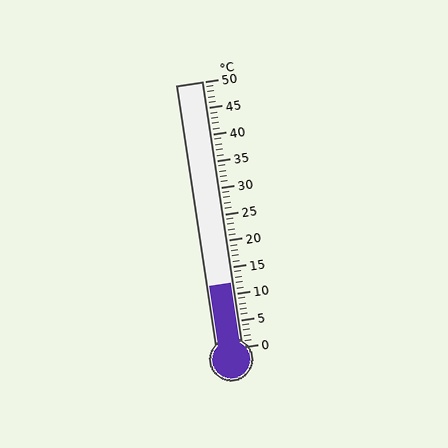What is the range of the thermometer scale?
The thermometer scale ranges from 0°C to 50°C.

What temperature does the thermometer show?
The thermometer shows approximately 12°C.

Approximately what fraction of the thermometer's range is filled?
The thermometer is filled to approximately 25% of its range.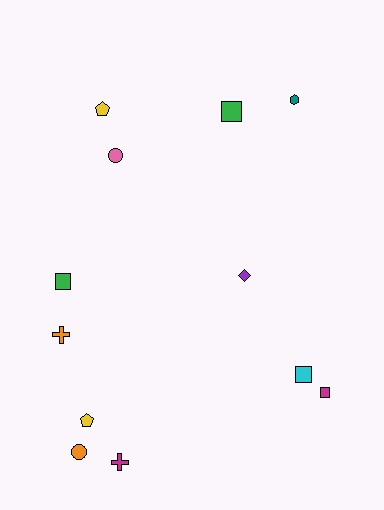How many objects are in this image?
There are 12 objects.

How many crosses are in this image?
There are 2 crosses.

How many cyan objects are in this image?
There is 1 cyan object.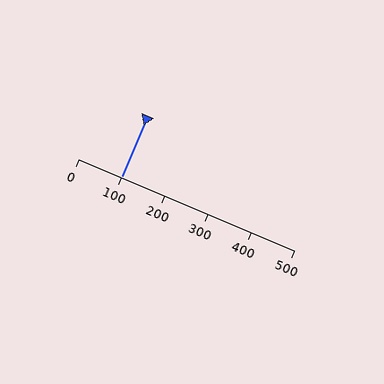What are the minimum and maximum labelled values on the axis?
The axis runs from 0 to 500.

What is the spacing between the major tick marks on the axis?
The major ticks are spaced 100 apart.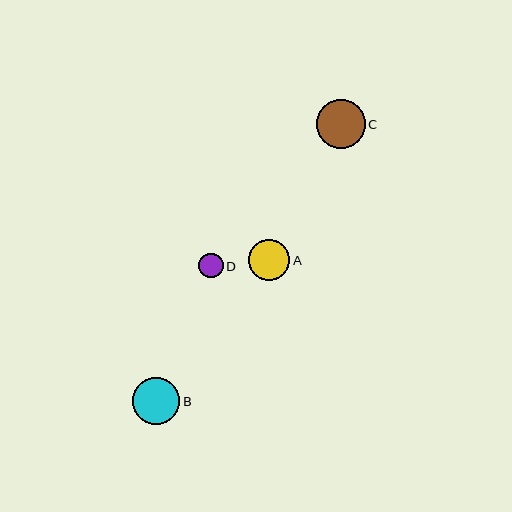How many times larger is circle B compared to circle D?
Circle B is approximately 2.0 times the size of circle D.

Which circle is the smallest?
Circle D is the smallest with a size of approximately 24 pixels.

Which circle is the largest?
Circle C is the largest with a size of approximately 49 pixels.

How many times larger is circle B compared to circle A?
Circle B is approximately 1.1 times the size of circle A.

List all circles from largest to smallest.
From largest to smallest: C, B, A, D.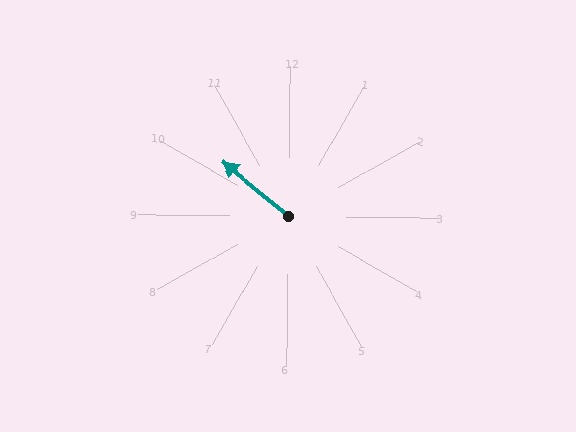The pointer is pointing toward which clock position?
Roughly 10 o'clock.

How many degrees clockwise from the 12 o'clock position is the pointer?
Approximately 309 degrees.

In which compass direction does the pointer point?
Northwest.